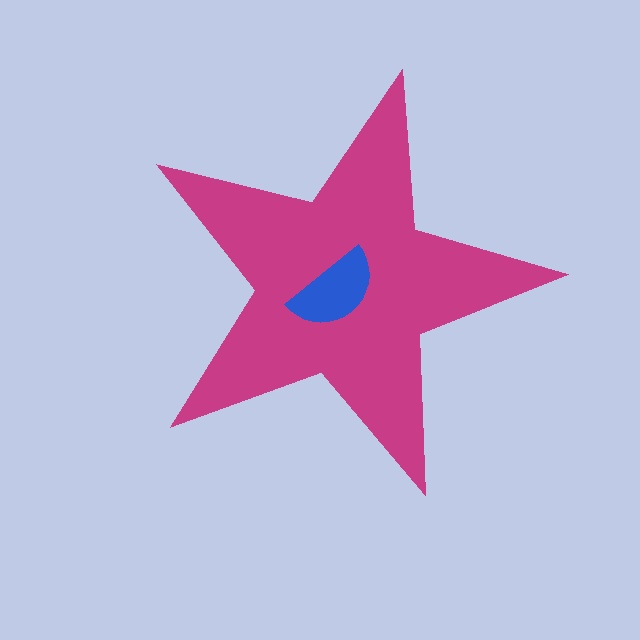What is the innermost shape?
The blue semicircle.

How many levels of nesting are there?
2.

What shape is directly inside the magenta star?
The blue semicircle.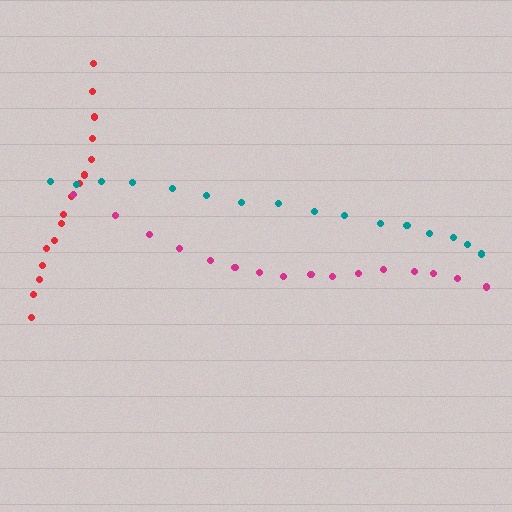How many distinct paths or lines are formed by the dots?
There are 3 distinct paths.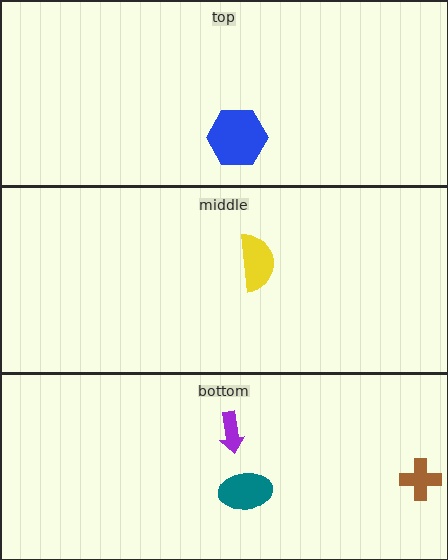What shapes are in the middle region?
The yellow semicircle.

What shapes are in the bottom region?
The purple arrow, the brown cross, the teal ellipse.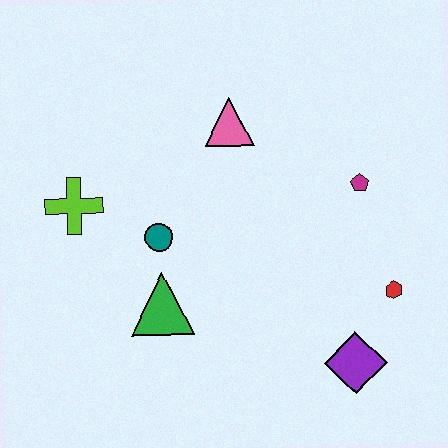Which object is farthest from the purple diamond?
The lime cross is farthest from the purple diamond.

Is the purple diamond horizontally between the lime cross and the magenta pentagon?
Yes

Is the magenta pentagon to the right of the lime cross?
Yes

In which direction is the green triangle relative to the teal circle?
The green triangle is below the teal circle.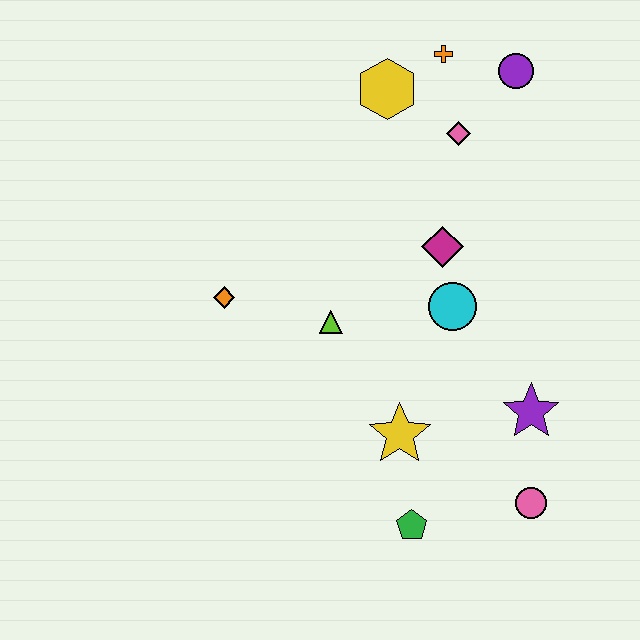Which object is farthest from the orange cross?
The green pentagon is farthest from the orange cross.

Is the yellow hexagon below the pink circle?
No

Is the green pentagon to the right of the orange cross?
No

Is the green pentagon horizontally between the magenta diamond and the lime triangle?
Yes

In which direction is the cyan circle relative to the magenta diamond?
The cyan circle is below the magenta diamond.